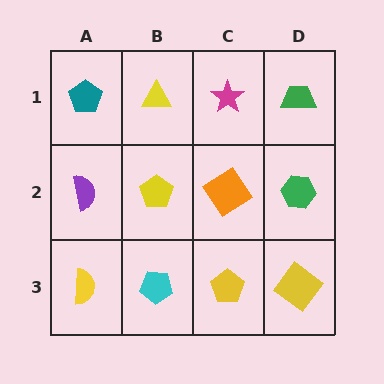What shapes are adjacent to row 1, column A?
A purple semicircle (row 2, column A), a yellow triangle (row 1, column B).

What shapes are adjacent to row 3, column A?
A purple semicircle (row 2, column A), a cyan pentagon (row 3, column B).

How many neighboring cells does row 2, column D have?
3.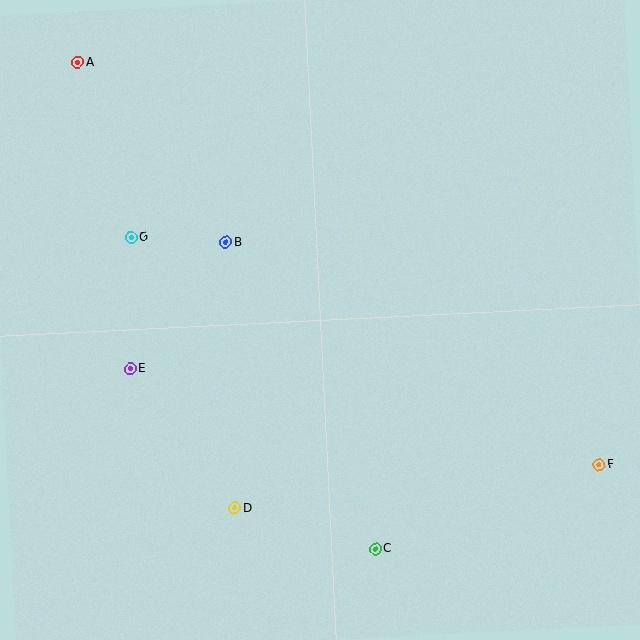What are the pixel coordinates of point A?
Point A is at (78, 62).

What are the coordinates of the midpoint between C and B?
The midpoint between C and B is at (301, 395).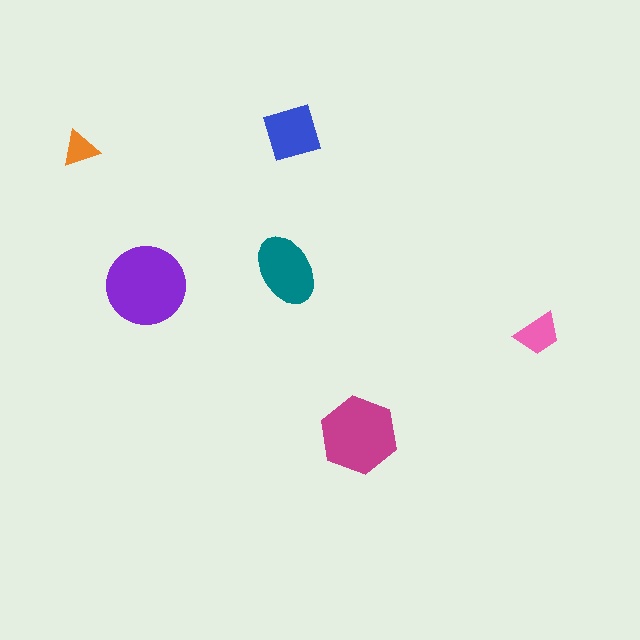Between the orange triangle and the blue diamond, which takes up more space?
The blue diamond.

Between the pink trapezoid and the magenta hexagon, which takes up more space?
The magenta hexagon.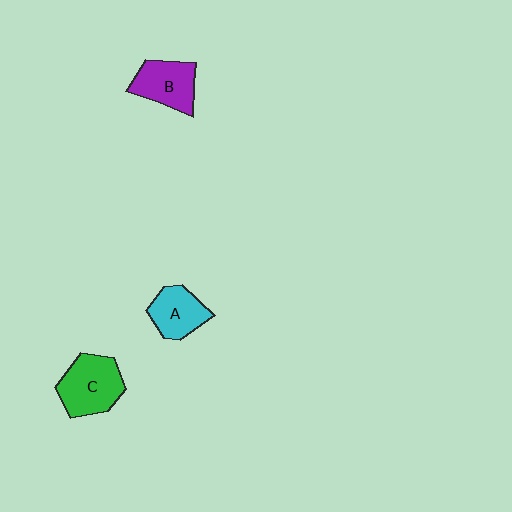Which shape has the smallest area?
Shape A (cyan).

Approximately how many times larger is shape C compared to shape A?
Approximately 1.4 times.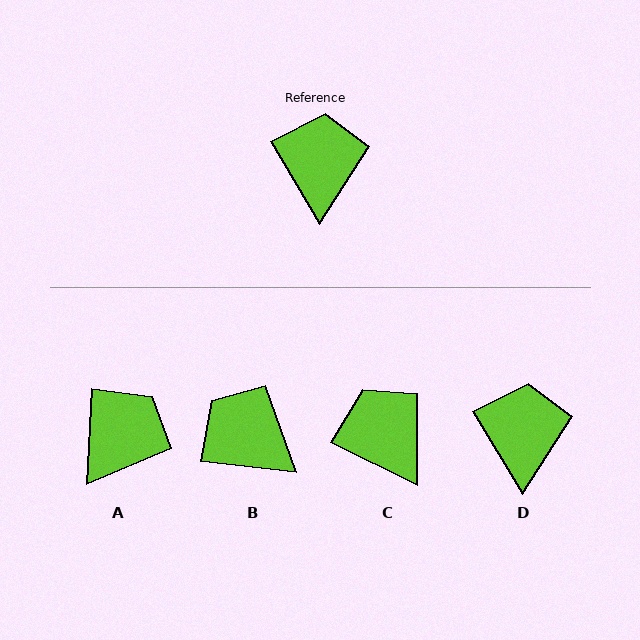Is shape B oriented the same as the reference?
No, it is off by about 53 degrees.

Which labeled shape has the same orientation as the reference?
D.